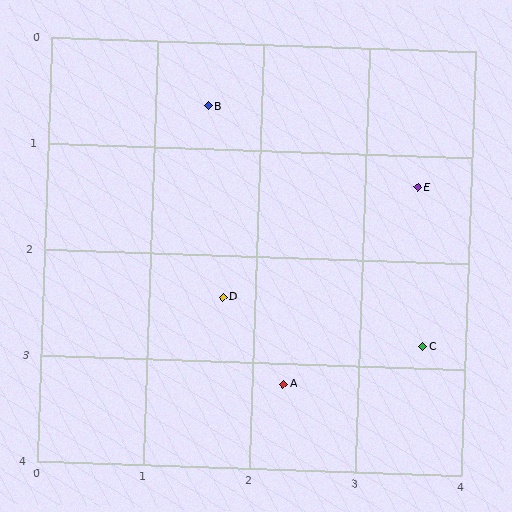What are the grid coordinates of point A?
Point A is at approximately (2.3, 3.2).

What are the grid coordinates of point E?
Point E is at approximately (3.5, 1.3).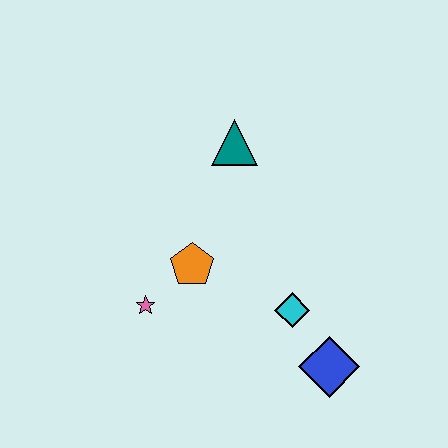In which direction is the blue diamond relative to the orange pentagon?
The blue diamond is to the right of the orange pentagon.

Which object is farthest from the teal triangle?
The blue diamond is farthest from the teal triangle.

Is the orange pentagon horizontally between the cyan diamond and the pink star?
Yes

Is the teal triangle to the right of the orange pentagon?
Yes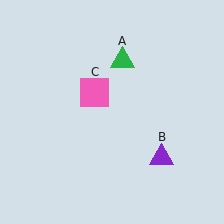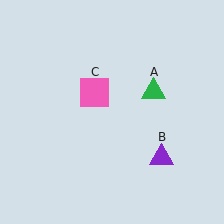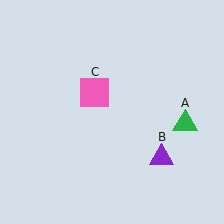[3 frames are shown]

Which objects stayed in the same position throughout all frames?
Purple triangle (object B) and pink square (object C) remained stationary.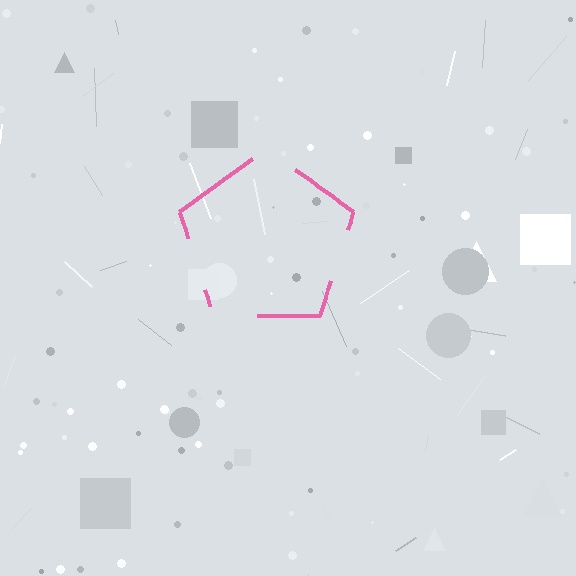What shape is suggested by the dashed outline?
The dashed outline suggests a pentagon.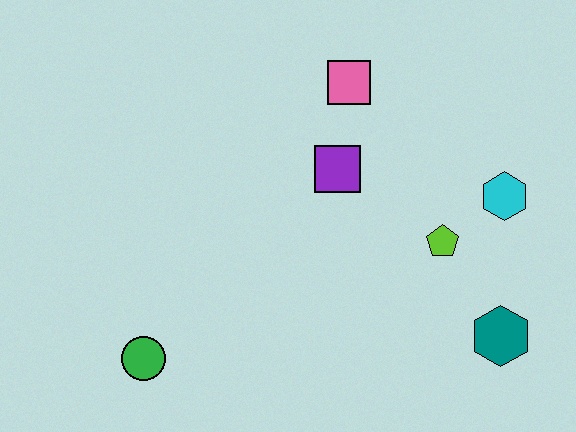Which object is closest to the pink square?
The purple square is closest to the pink square.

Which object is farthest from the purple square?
The green circle is farthest from the purple square.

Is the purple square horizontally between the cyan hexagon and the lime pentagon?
No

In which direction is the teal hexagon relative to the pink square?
The teal hexagon is below the pink square.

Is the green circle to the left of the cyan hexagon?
Yes